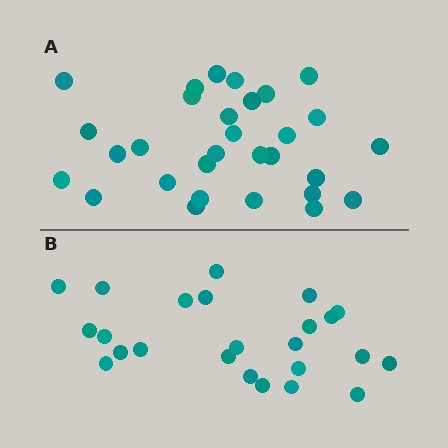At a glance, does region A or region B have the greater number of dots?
Region A (the top region) has more dots.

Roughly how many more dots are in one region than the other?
Region A has about 6 more dots than region B.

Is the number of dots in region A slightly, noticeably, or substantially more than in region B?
Region A has noticeably more, but not dramatically so. The ratio is roughly 1.2 to 1.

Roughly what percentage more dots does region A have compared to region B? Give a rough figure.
About 25% more.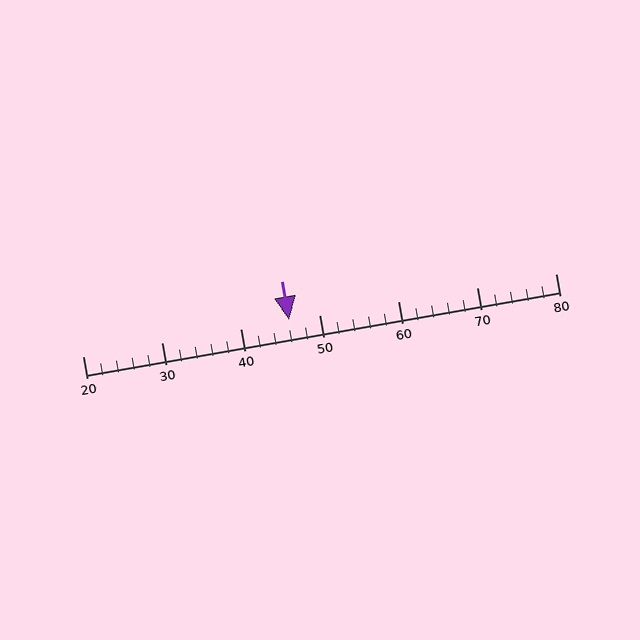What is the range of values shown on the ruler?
The ruler shows values from 20 to 80.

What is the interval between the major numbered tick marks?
The major tick marks are spaced 10 units apart.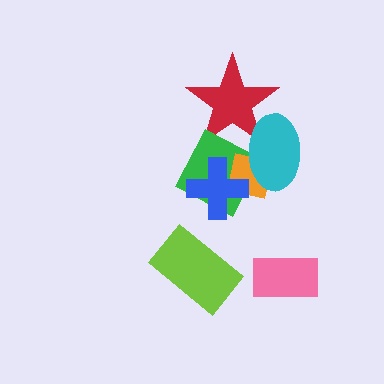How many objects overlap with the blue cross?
2 objects overlap with the blue cross.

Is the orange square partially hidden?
Yes, it is partially covered by another shape.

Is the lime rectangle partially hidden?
No, no other shape covers it.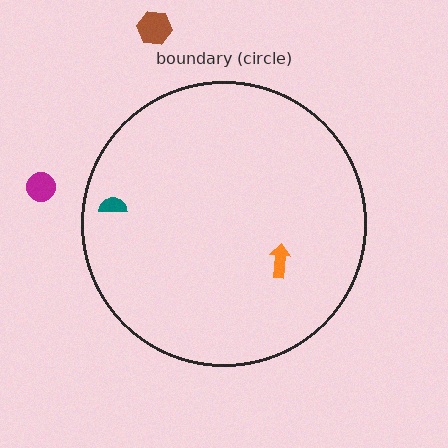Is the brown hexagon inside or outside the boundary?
Outside.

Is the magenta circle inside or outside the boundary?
Outside.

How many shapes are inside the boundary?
2 inside, 2 outside.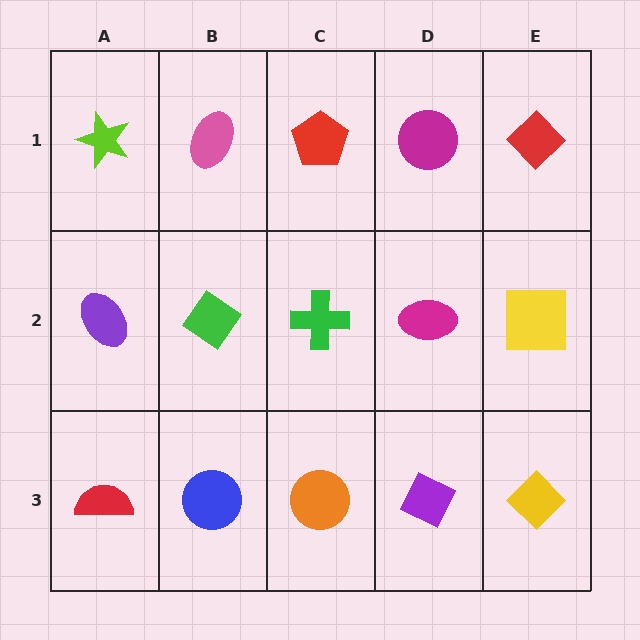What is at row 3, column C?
An orange circle.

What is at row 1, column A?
A lime star.